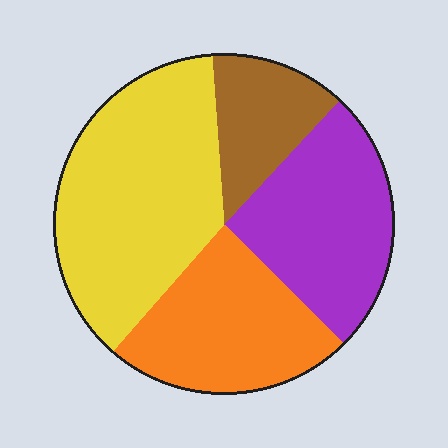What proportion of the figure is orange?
Orange takes up about one quarter (1/4) of the figure.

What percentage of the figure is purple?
Purple takes up about one quarter (1/4) of the figure.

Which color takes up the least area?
Brown, at roughly 15%.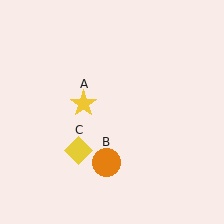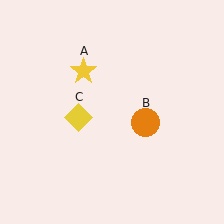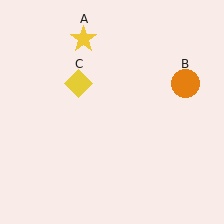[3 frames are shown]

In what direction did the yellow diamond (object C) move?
The yellow diamond (object C) moved up.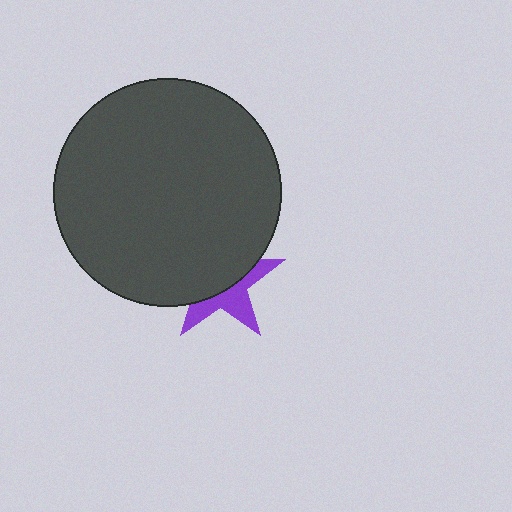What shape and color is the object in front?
The object in front is a dark gray circle.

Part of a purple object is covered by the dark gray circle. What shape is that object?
It is a star.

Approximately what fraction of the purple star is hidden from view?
Roughly 59% of the purple star is hidden behind the dark gray circle.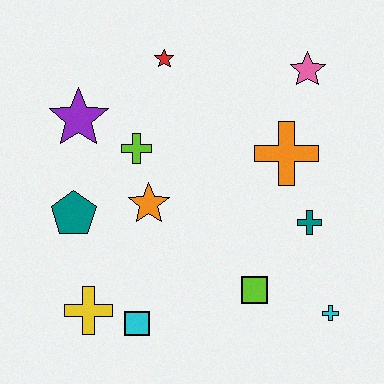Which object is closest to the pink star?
The orange cross is closest to the pink star.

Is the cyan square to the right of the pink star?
No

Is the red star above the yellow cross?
Yes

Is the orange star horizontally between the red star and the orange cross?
No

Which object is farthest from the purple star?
The cyan cross is farthest from the purple star.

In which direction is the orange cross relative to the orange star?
The orange cross is to the right of the orange star.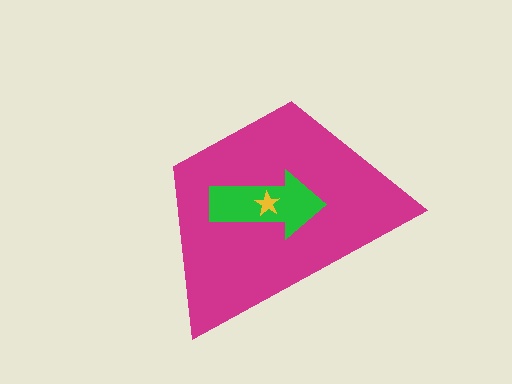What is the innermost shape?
The yellow star.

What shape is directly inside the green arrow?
The yellow star.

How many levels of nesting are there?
3.